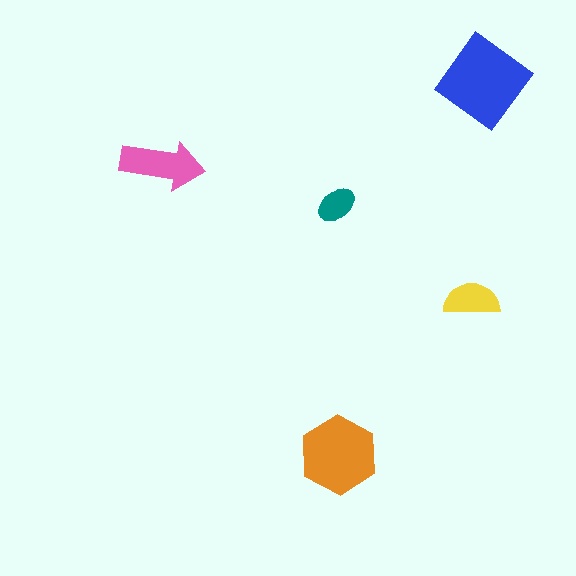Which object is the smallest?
The teal ellipse.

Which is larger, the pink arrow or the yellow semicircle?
The pink arrow.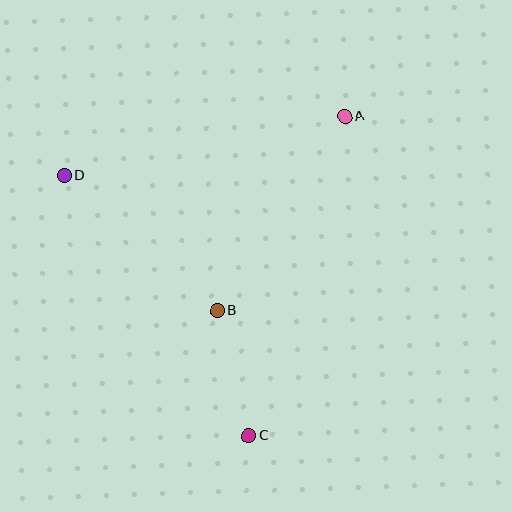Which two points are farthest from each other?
Points A and C are farthest from each other.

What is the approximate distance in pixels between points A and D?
The distance between A and D is approximately 286 pixels.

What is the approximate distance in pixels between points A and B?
The distance between A and B is approximately 232 pixels.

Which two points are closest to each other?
Points B and C are closest to each other.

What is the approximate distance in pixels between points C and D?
The distance between C and D is approximately 318 pixels.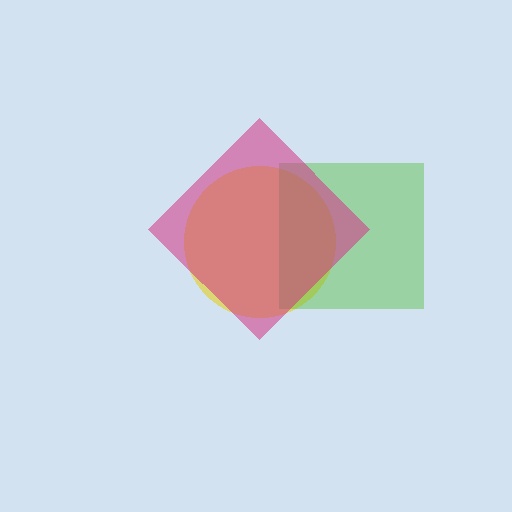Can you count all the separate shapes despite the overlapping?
Yes, there are 3 separate shapes.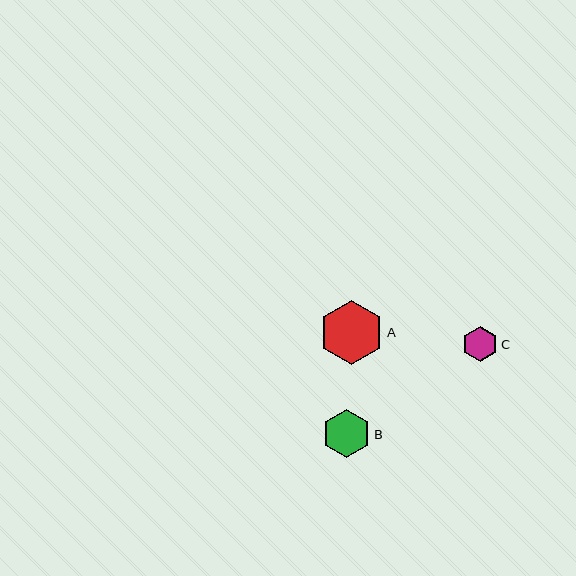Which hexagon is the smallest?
Hexagon C is the smallest with a size of approximately 35 pixels.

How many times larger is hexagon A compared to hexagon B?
Hexagon A is approximately 1.3 times the size of hexagon B.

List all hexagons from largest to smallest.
From largest to smallest: A, B, C.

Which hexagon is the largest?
Hexagon A is the largest with a size of approximately 64 pixels.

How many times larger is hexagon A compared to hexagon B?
Hexagon A is approximately 1.3 times the size of hexagon B.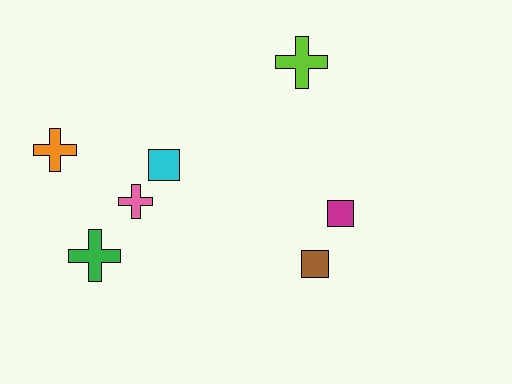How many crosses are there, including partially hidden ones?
There are 4 crosses.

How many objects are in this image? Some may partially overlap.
There are 7 objects.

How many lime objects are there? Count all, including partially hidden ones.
There is 1 lime object.